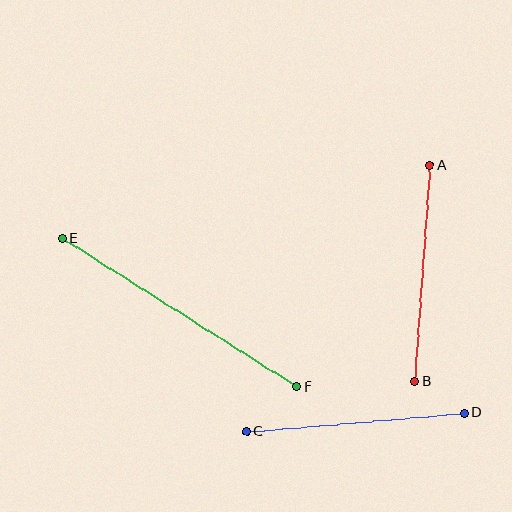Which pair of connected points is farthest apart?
Points E and F are farthest apart.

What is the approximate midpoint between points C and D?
The midpoint is at approximately (355, 422) pixels.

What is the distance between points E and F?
The distance is approximately 277 pixels.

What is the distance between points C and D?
The distance is approximately 218 pixels.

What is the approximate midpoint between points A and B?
The midpoint is at approximately (422, 273) pixels.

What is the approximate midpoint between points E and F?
The midpoint is at approximately (180, 312) pixels.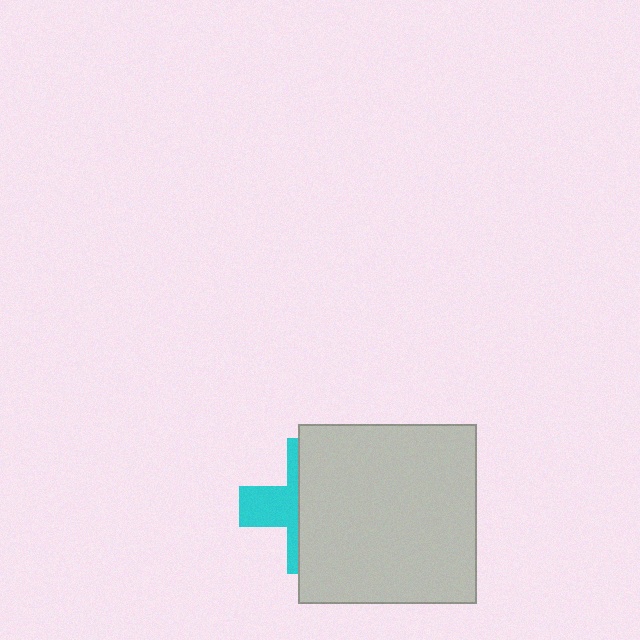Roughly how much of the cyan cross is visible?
A small part of it is visible (roughly 36%).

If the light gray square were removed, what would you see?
You would see the complete cyan cross.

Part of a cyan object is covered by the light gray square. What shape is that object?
It is a cross.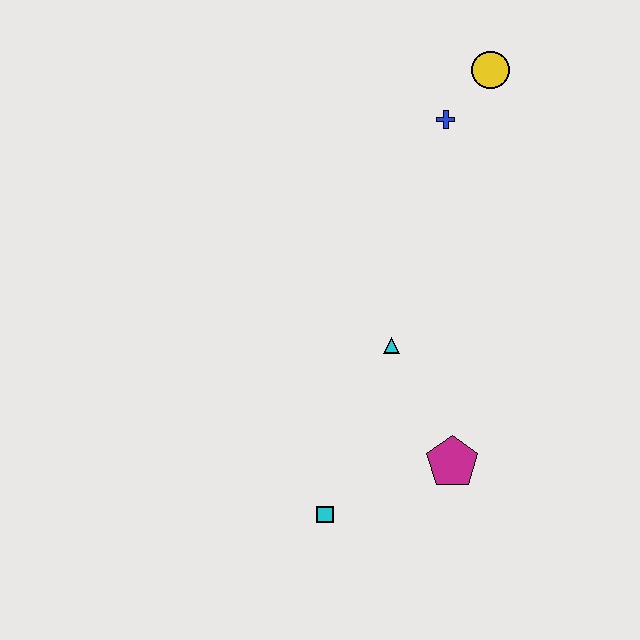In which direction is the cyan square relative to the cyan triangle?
The cyan square is below the cyan triangle.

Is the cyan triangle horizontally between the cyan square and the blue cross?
Yes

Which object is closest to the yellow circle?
The blue cross is closest to the yellow circle.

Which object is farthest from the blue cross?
The cyan square is farthest from the blue cross.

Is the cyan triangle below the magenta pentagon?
No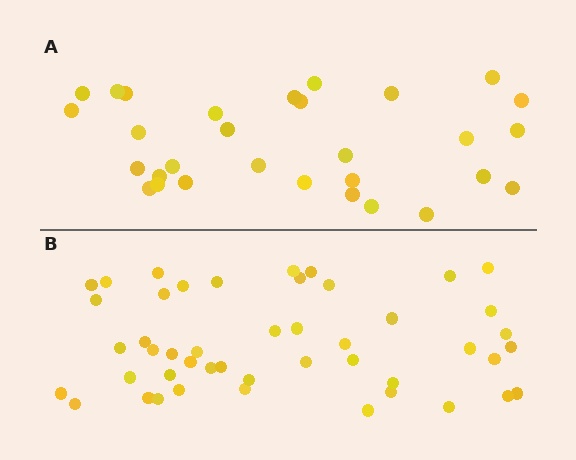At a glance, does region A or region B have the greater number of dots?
Region B (the bottom region) has more dots.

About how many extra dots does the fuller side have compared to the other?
Region B has approximately 15 more dots than region A.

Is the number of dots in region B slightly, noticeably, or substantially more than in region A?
Region B has substantially more. The ratio is roughly 1.6 to 1.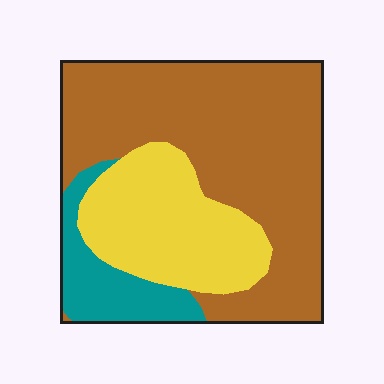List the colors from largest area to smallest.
From largest to smallest: brown, yellow, teal.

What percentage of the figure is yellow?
Yellow takes up between a sixth and a third of the figure.